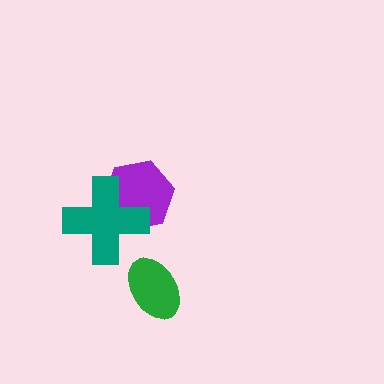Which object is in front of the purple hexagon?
The teal cross is in front of the purple hexagon.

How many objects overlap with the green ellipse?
0 objects overlap with the green ellipse.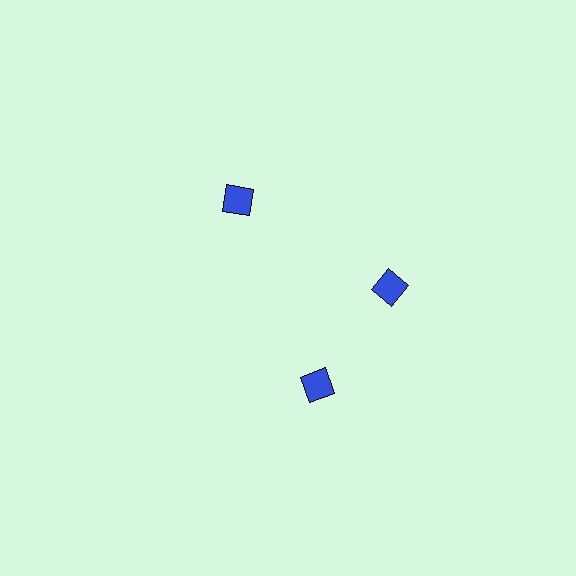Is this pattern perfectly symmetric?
No. The 3 blue diamonds are arranged in a ring, but one element near the 7 o'clock position is rotated out of alignment along the ring, breaking the 3-fold rotational symmetry.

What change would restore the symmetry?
The symmetry would be restored by rotating it back into even spacing with its neighbors so that all 3 diamonds sit at equal angles and equal distance from the center.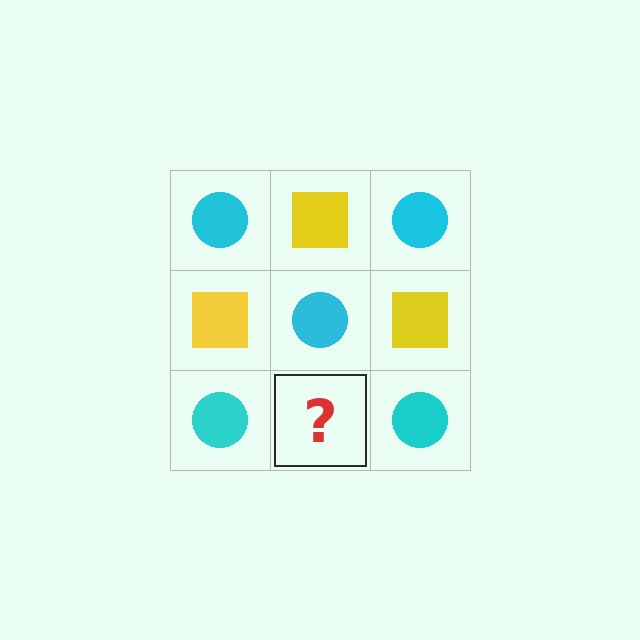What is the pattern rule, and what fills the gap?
The rule is that it alternates cyan circle and yellow square in a checkerboard pattern. The gap should be filled with a yellow square.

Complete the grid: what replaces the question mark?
The question mark should be replaced with a yellow square.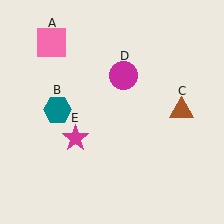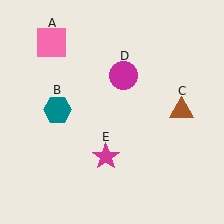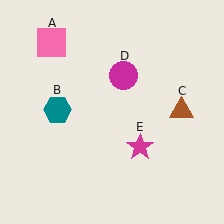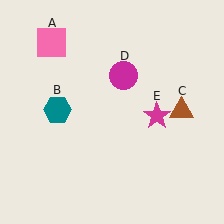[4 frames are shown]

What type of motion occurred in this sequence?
The magenta star (object E) rotated counterclockwise around the center of the scene.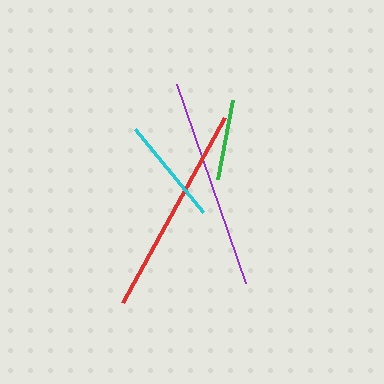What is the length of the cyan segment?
The cyan segment is approximately 107 pixels long.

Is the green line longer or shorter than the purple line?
The purple line is longer than the green line.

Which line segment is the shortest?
The green line is the shortest at approximately 80 pixels.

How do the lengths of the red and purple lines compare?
The red and purple lines are approximately the same length.